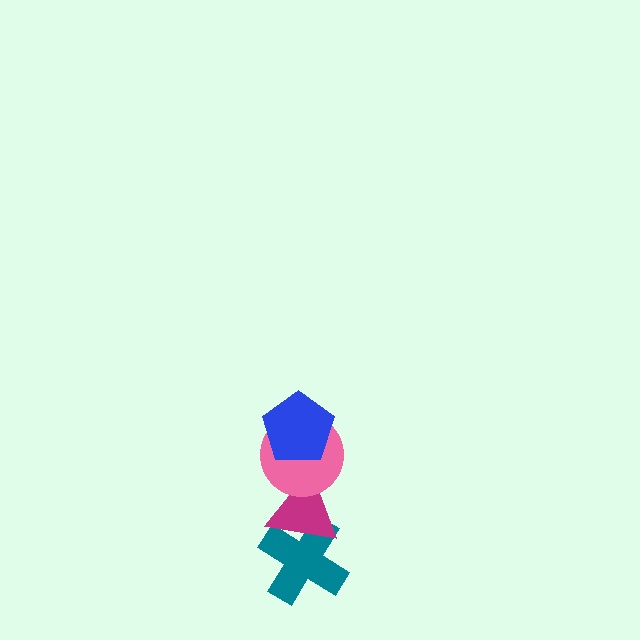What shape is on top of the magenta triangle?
The pink circle is on top of the magenta triangle.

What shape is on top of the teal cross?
The magenta triangle is on top of the teal cross.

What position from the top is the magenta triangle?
The magenta triangle is 3rd from the top.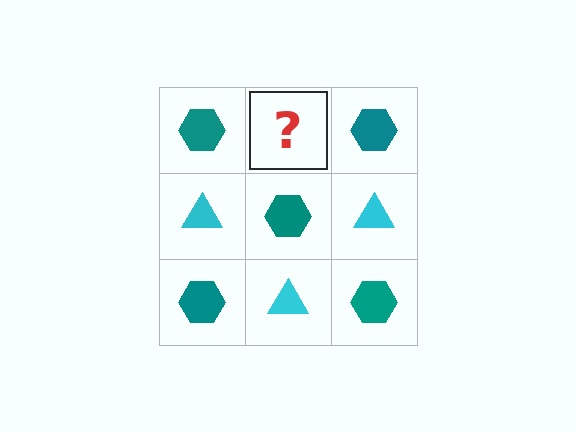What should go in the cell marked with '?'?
The missing cell should contain a cyan triangle.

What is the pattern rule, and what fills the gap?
The rule is that it alternates teal hexagon and cyan triangle in a checkerboard pattern. The gap should be filled with a cyan triangle.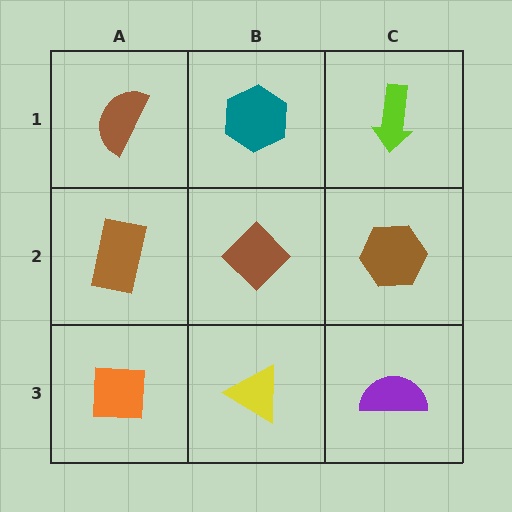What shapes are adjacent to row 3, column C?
A brown hexagon (row 2, column C), a yellow triangle (row 3, column B).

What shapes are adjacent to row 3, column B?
A brown diamond (row 2, column B), an orange square (row 3, column A), a purple semicircle (row 3, column C).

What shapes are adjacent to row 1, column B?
A brown diamond (row 2, column B), a brown semicircle (row 1, column A), a lime arrow (row 1, column C).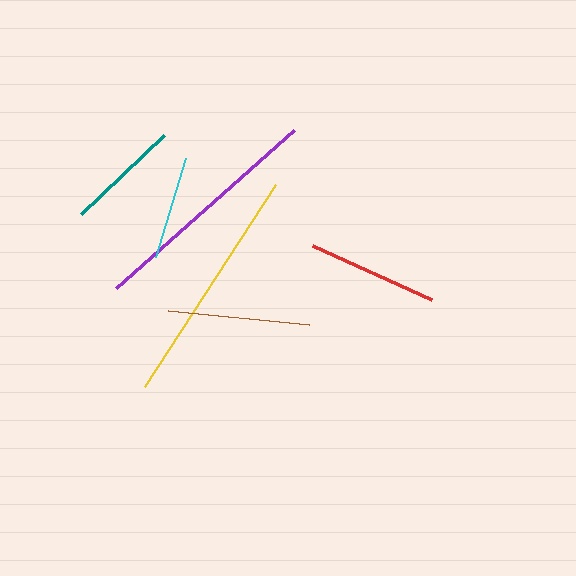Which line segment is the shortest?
The cyan line is the shortest at approximately 104 pixels.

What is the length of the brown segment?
The brown segment is approximately 141 pixels long.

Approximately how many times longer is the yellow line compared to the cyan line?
The yellow line is approximately 2.3 times the length of the cyan line.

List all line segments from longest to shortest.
From longest to shortest: yellow, purple, brown, red, teal, cyan.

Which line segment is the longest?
The yellow line is the longest at approximately 240 pixels.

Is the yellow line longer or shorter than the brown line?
The yellow line is longer than the brown line.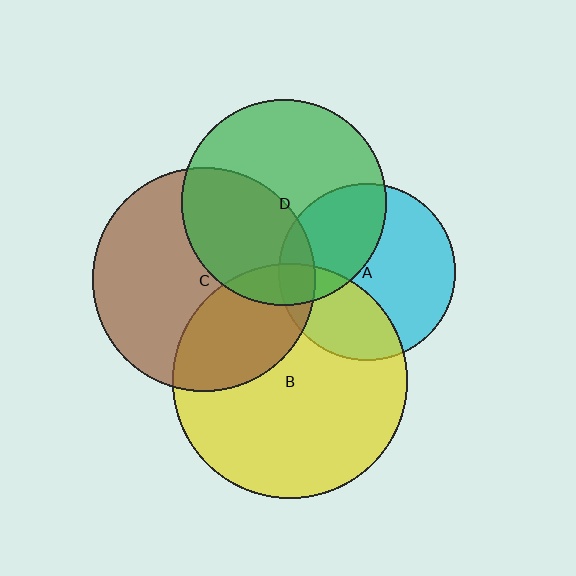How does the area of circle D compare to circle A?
Approximately 1.3 times.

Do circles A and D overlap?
Yes.